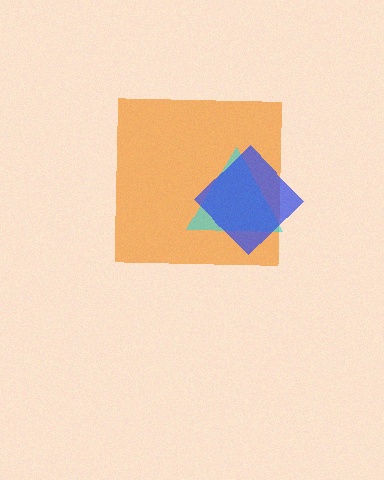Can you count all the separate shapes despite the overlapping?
Yes, there are 3 separate shapes.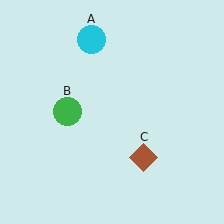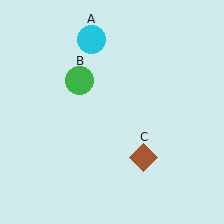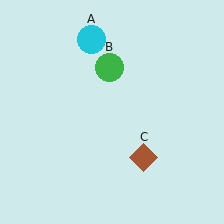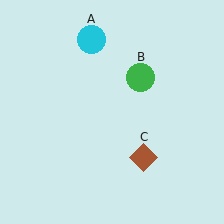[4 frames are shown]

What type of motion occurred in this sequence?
The green circle (object B) rotated clockwise around the center of the scene.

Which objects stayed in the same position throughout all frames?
Cyan circle (object A) and brown diamond (object C) remained stationary.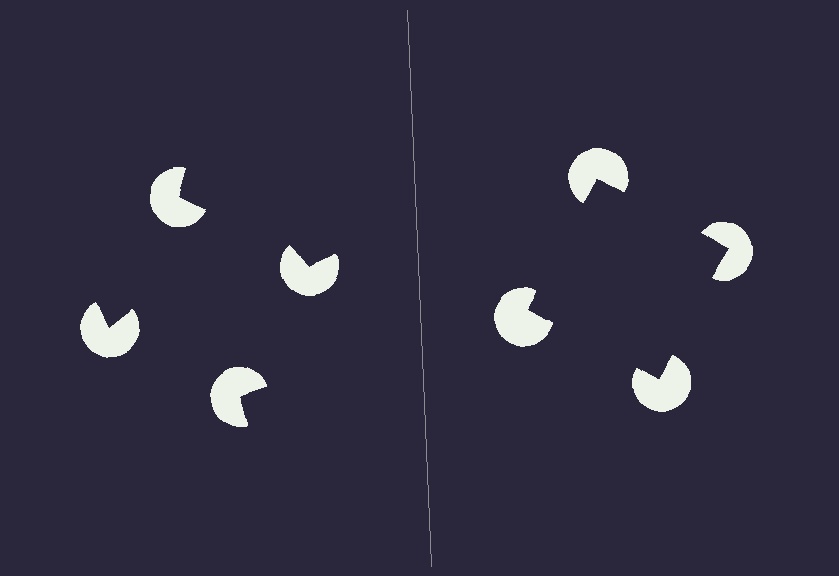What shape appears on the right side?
An illusory square.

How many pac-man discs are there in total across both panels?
8 — 4 on each side.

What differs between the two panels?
The pac-man discs are positioned identically on both sides; only the wedge orientations differ. On the right they align to a square; on the left they are misaligned.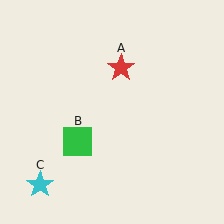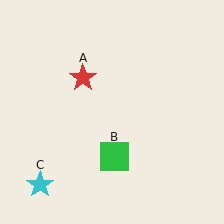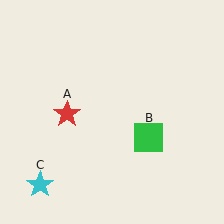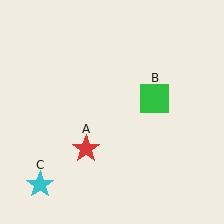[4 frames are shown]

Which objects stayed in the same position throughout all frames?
Cyan star (object C) remained stationary.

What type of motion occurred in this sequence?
The red star (object A), green square (object B) rotated counterclockwise around the center of the scene.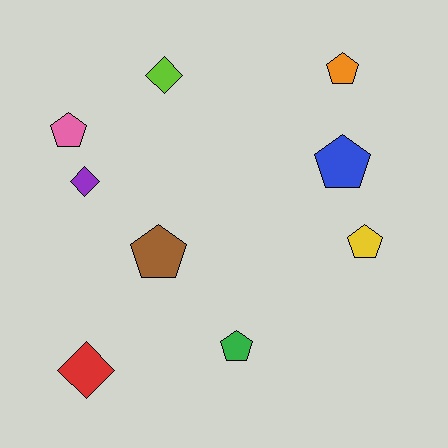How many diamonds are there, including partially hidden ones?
There are 3 diamonds.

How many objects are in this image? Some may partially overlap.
There are 9 objects.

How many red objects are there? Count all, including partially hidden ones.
There is 1 red object.